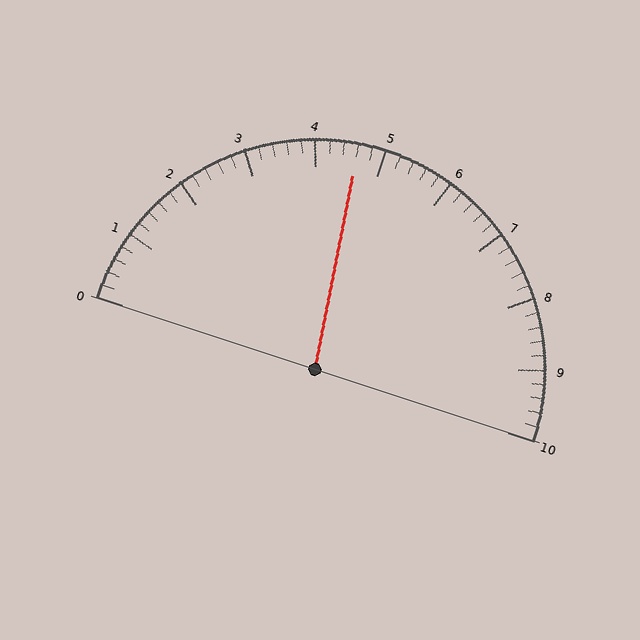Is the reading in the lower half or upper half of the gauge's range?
The reading is in the lower half of the range (0 to 10).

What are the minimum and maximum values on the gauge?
The gauge ranges from 0 to 10.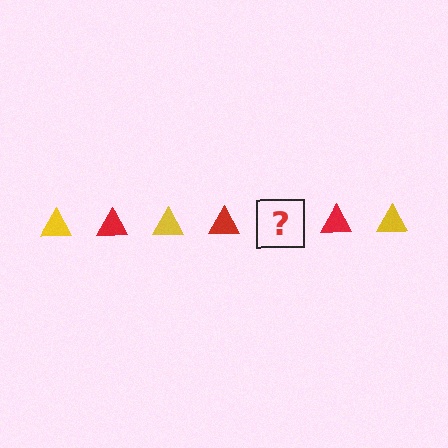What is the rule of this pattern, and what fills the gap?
The rule is that the pattern cycles through yellow, red triangles. The gap should be filled with a yellow triangle.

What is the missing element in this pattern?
The missing element is a yellow triangle.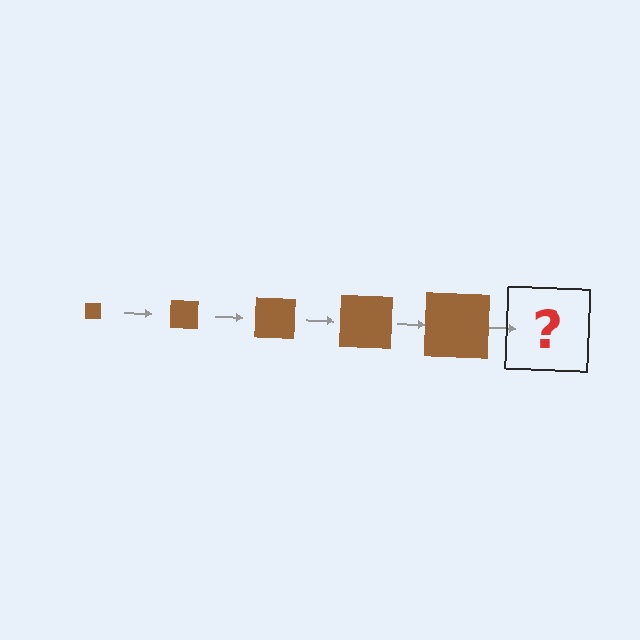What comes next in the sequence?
The next element should be a brown square, larger than the previous one.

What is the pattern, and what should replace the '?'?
The pattern is that the square gets progressively larger each step. The '?' should be a brown square, larger than the previous one.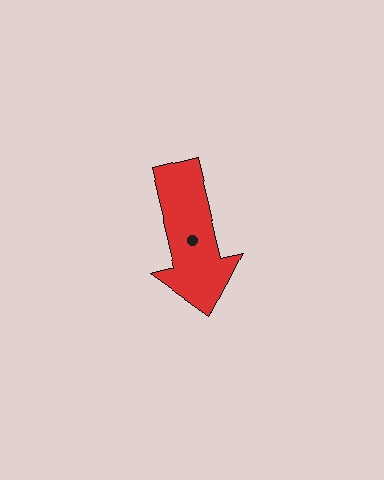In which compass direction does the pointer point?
South.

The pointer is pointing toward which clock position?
Roughly 6 o'clock.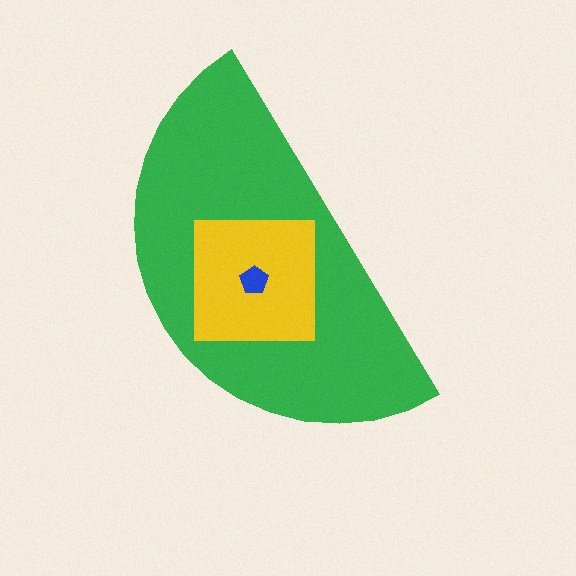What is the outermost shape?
The green semicircle.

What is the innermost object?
The blue pentagon.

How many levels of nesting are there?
3.